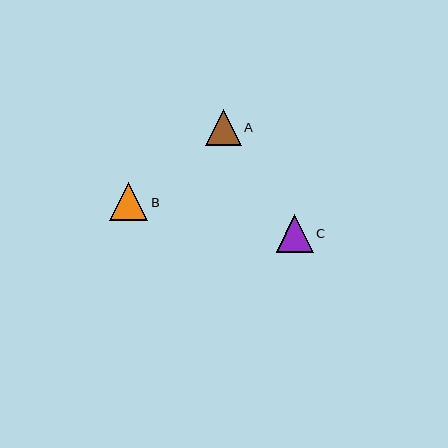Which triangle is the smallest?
Triangle A is the smallest with a size of approximately 36 pixels.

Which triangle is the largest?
Triangle B is the largest with a size of approximately 38 pixels.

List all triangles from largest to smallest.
From largest to smallest: B, C, A.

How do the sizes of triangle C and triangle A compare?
Triangle C and triangle A are approximately the same size.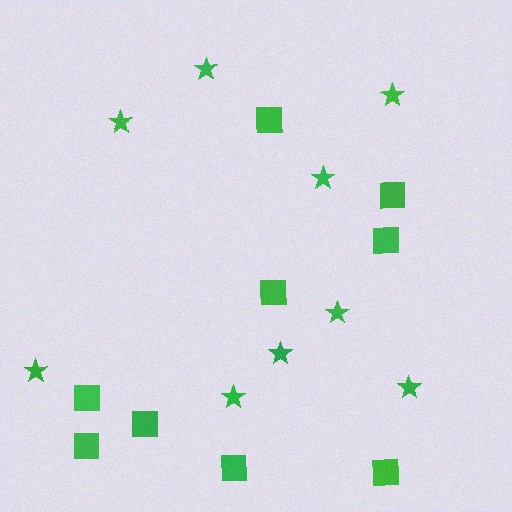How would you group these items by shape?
There are 2 groups: one group of stars (9) and one group of squares (9).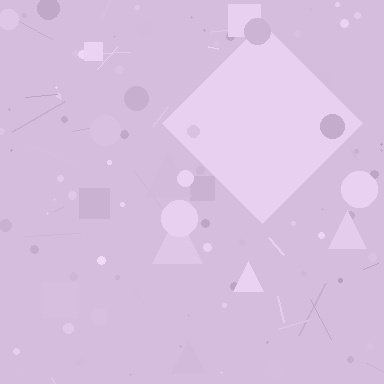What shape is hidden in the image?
A diamond is hidden in the image.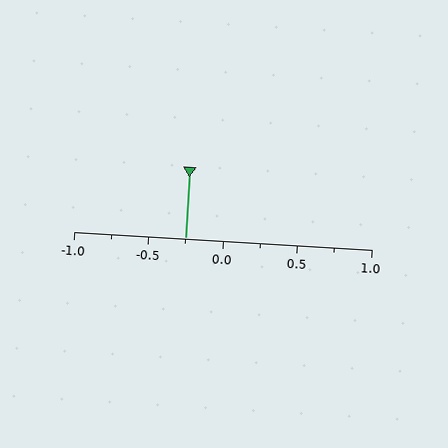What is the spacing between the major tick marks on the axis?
The major ticks are spaced 0.5 apart.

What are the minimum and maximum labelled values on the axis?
The axis runs from -1.0 to 1.0.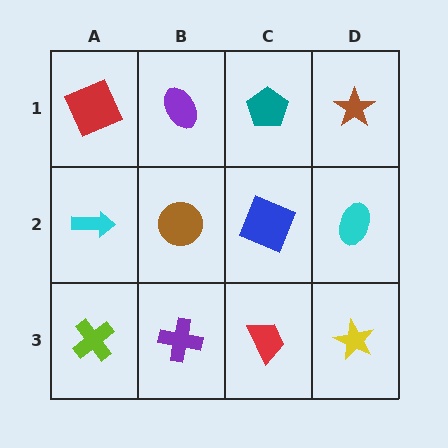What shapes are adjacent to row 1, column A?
A cyan arrow (row 2, column A), a purple ellipse (row 1, column B).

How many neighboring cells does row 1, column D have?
2.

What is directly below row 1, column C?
A blue square.